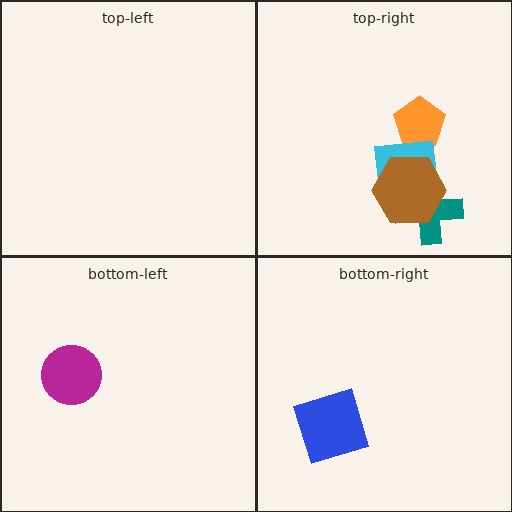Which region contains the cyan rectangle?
The top-right region.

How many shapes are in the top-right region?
4.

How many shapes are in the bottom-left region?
1.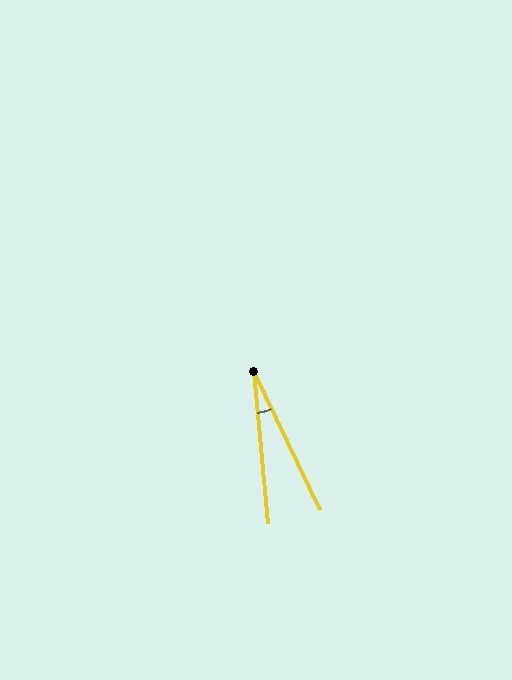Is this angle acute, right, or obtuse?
It is acute.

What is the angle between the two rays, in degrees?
Approximately 20 degrees.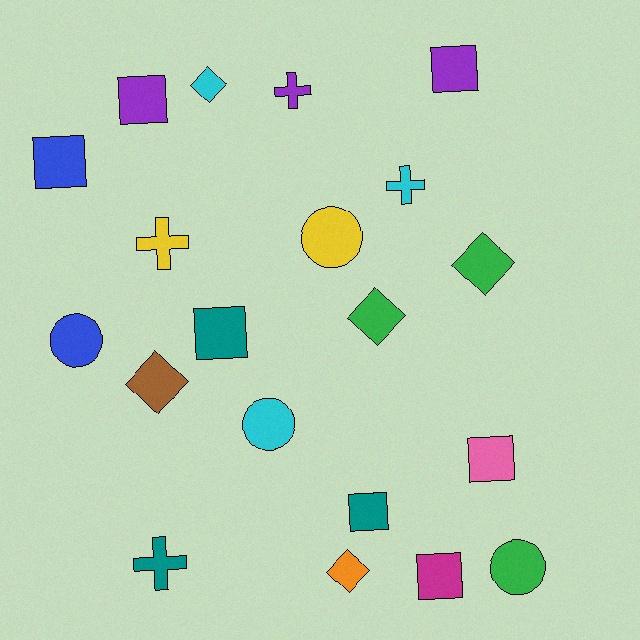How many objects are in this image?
There are 20 objects.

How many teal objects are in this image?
There are 3 teal objects.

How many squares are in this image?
There are 7 squares.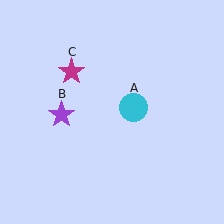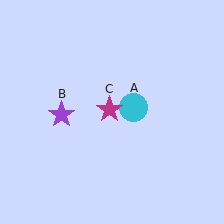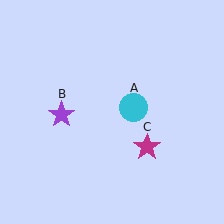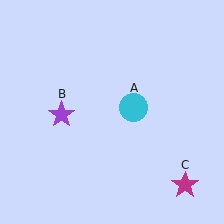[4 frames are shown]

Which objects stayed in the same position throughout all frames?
Cyan circle (object A) and purple star (object B) remained stationary.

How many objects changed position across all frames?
1 object changed position: magenta star (object C).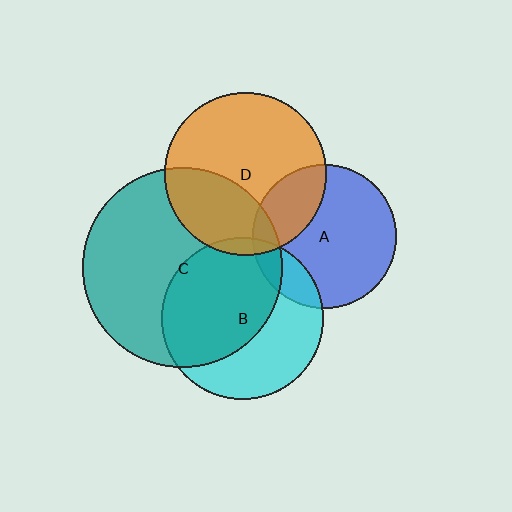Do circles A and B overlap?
Yes.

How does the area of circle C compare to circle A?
Approximately 1.9 times.